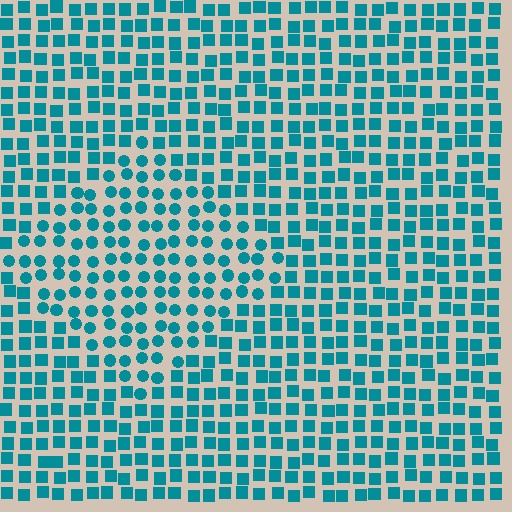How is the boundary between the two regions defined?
The boundary is defined by a change in element shape: circles inside vs. squares outside. All elements share the same color and spacing.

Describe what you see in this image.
The image is filled with small teal elements arranged in a uniform grid. A diamond-shaped region contains circles, while the surrounding area contains squares. The boundary is defined purely by the change in element shape.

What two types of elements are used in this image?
The image uses circles inside the diamond region and squares outside it.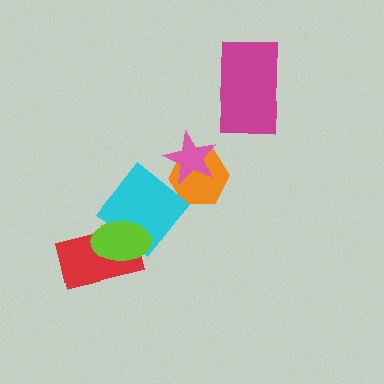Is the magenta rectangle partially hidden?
No, no other shape covers it.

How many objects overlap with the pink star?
1 object overlaps with the pink star.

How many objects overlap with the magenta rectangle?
0 objects overlap with the magenta rectangle.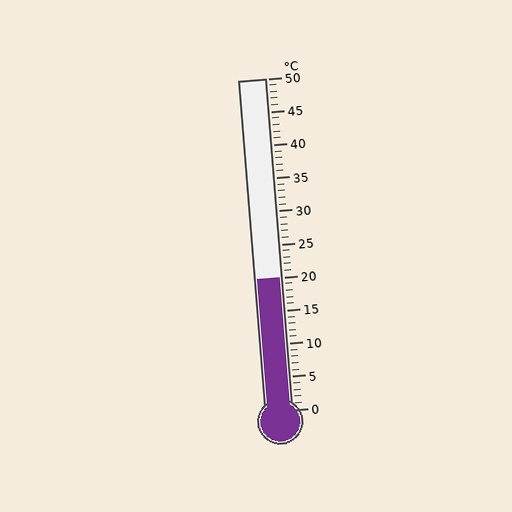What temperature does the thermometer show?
The thermometer shows approximately 20°C.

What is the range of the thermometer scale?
The thermometer scale ranges from 0°C to 50°C.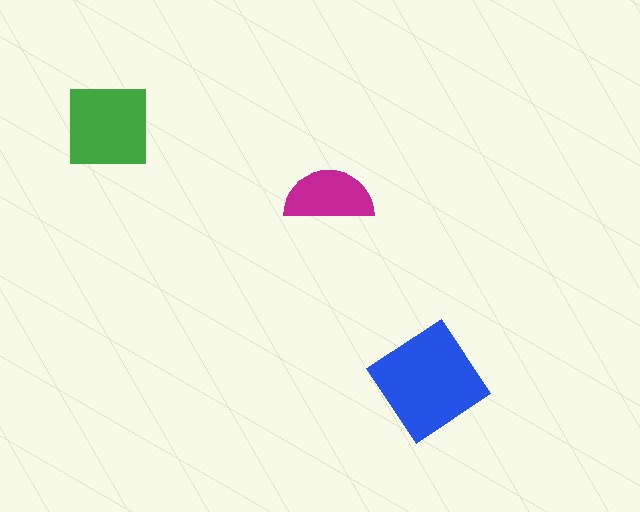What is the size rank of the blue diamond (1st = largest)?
1st.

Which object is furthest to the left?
The green square is leftmost.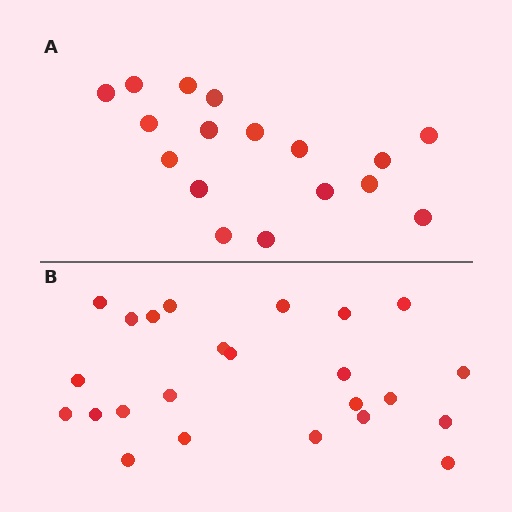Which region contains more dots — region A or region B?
Region B (the bottom region) has more dots.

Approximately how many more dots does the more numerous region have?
Region B has roughly 8 or so more dots than region A.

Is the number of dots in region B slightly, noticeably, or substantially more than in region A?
Region B has noticeably more, but not dramatically so. The ratio is roughly 1.4 to 1.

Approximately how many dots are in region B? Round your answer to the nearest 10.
About 20 dots. (The exact count is 24, which rounds to 20.)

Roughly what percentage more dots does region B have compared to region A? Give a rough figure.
About 40% more.